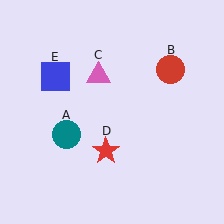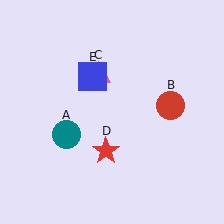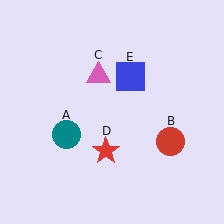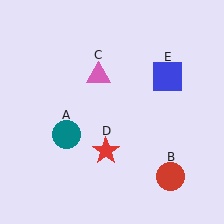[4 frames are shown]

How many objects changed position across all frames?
2 objects changed position: red circle (object B), blue square (object E).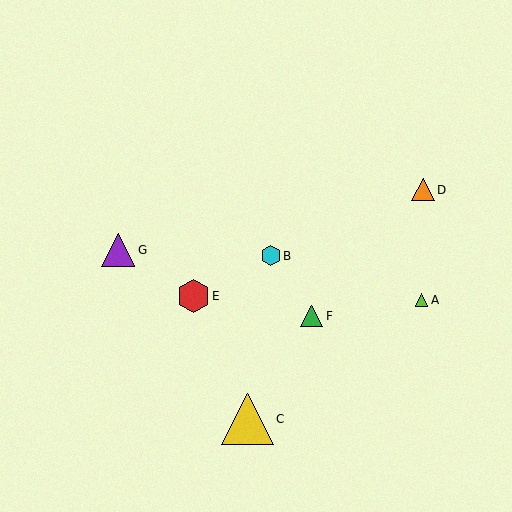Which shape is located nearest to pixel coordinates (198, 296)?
The red hexagon (labeled E) at (193, 296) is nearest to that location.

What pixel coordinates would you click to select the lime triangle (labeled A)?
Click at (422, 300) to select the lime triangle A.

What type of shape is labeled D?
Shape D is an orange triangle.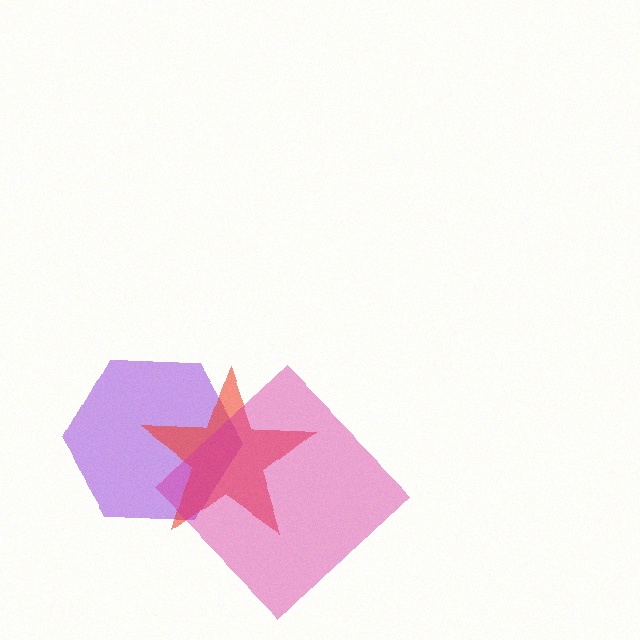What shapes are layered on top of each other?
The layered shapes are: a purple hexagon, a red star, a magenta diamond.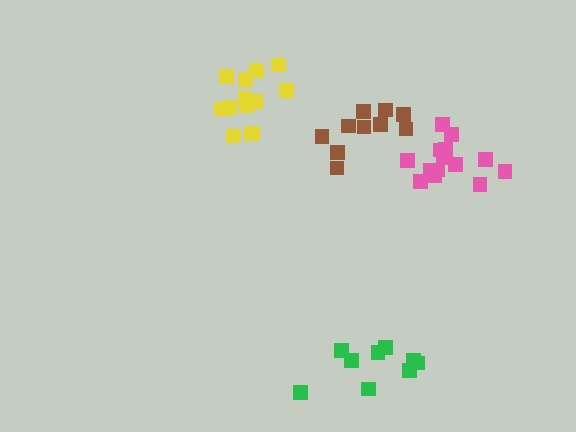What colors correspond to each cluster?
The clusters are colored: pink, yellow, green, brown.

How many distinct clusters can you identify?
There are 4 distinct clusters.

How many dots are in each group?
Group 1: 14 dots, Group 2: 13 dots, Group 3: 9 dots, Group 4: 10 dots (46 total).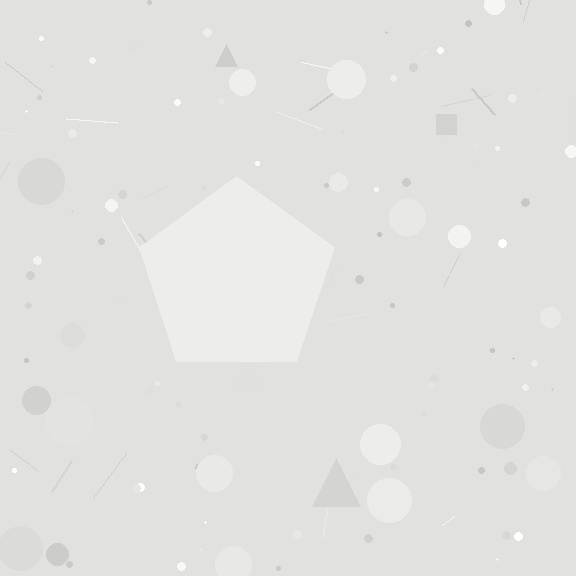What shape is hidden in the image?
A pentagon is hidden in the image.